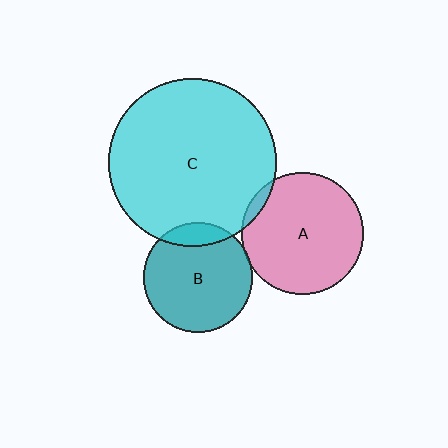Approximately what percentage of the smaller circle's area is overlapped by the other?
Approximately 5%.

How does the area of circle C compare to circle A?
Approximately 1.9 times.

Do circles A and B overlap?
Yes.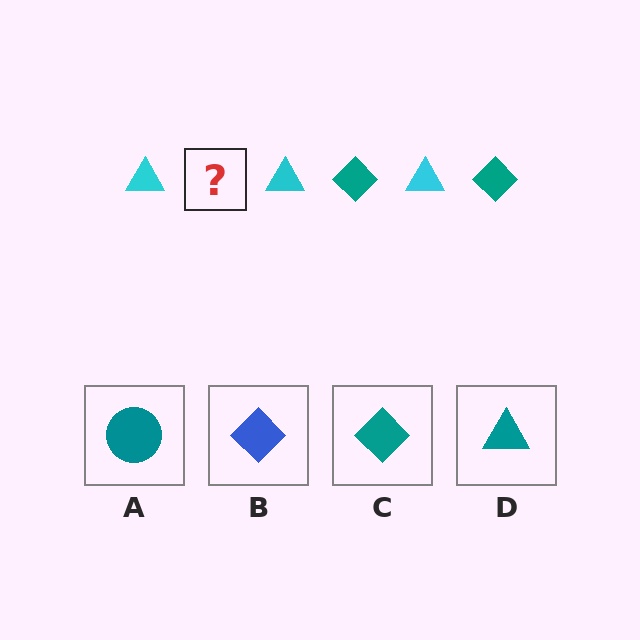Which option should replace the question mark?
Option C.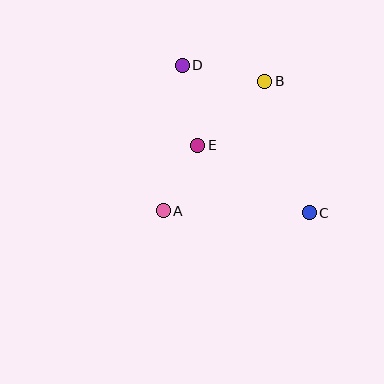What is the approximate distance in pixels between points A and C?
The distance between A and C is approximately 146 pixels.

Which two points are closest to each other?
Points A and E are closest to each other.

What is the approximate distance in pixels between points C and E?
The distance between C and E is approximately 130 pixels.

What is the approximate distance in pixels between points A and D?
The distance between A and D is approximately 147 pixels.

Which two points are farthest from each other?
Points C and D are farthest from each other.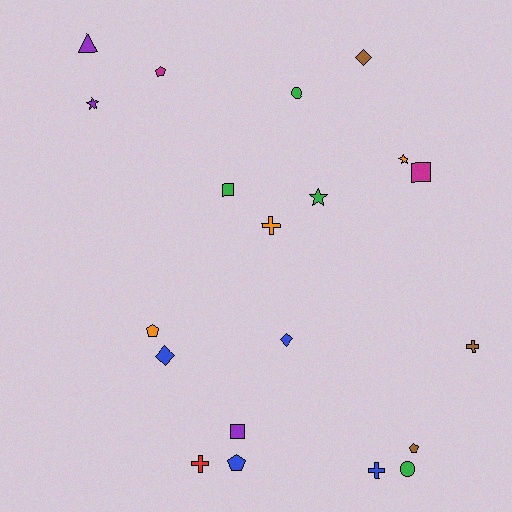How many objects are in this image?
There are 20 objects.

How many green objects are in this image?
There are 4 green objects.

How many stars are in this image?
There are 3 stars.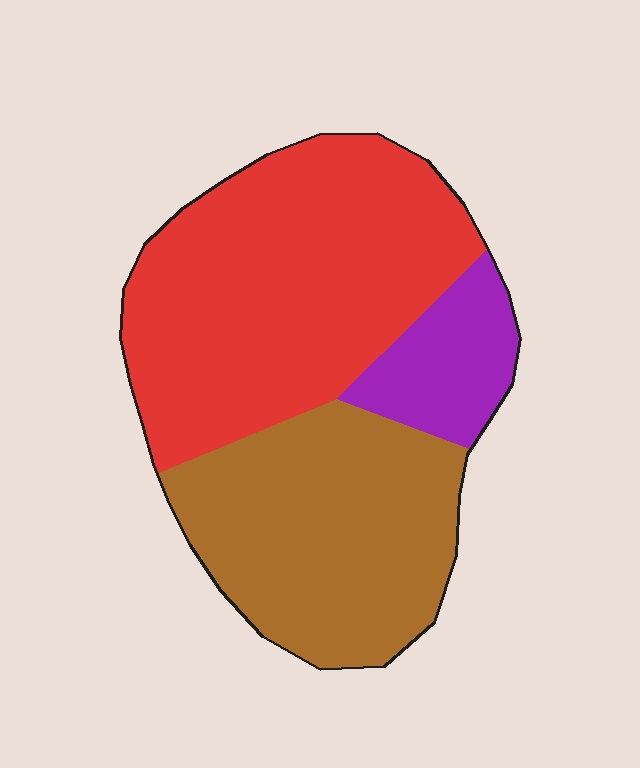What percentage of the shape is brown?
Brown takes up between a quarter and a half of the shape.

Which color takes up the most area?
Red, at roughly 50%.